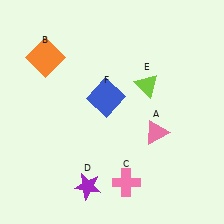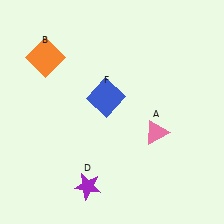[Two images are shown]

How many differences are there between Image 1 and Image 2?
There are 2 differences between the two images.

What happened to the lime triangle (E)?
The lime triangle (E) was removed in Image 2. It was in the top-right area of Image 1.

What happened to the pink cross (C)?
The pink cross (C) was removed in Image 2. It was in the bottom-right area of Image 1.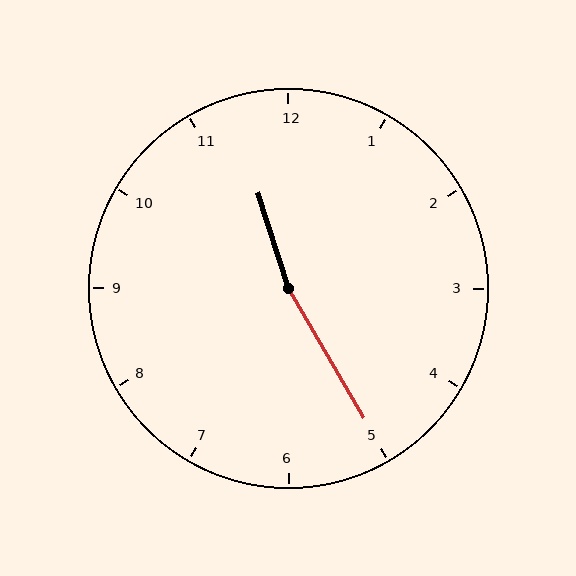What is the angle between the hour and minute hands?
Approximately 168 degrees.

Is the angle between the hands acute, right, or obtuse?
It is obtuse.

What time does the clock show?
11:25.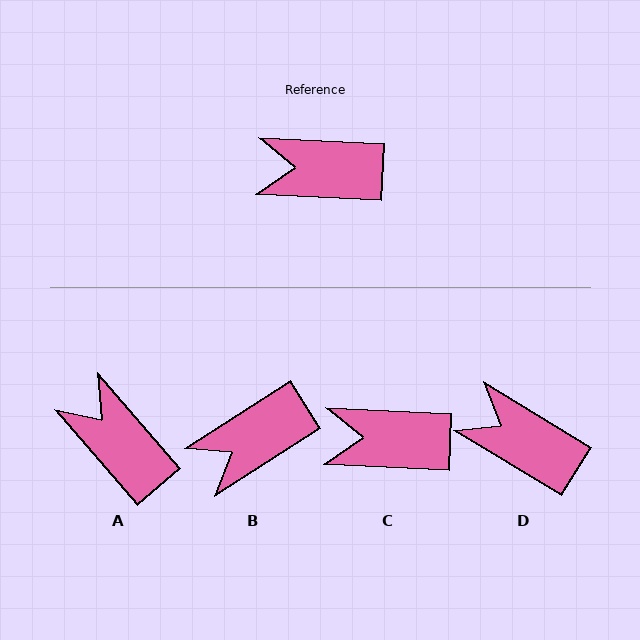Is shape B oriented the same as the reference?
No, it is off by about 35 degrees.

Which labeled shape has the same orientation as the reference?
C.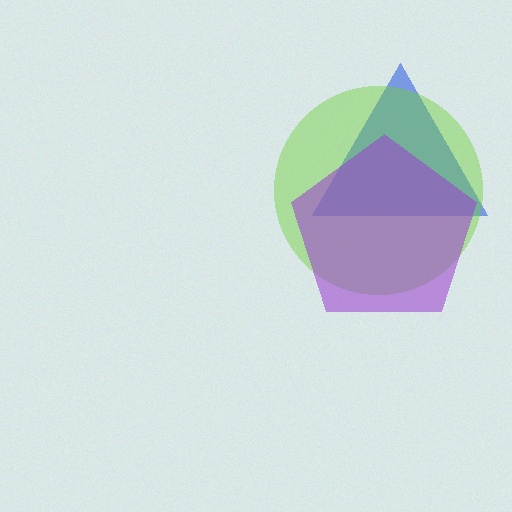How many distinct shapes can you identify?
There are 3 distinct shapes: a blue triangle, a lime circle, a purple pentagon.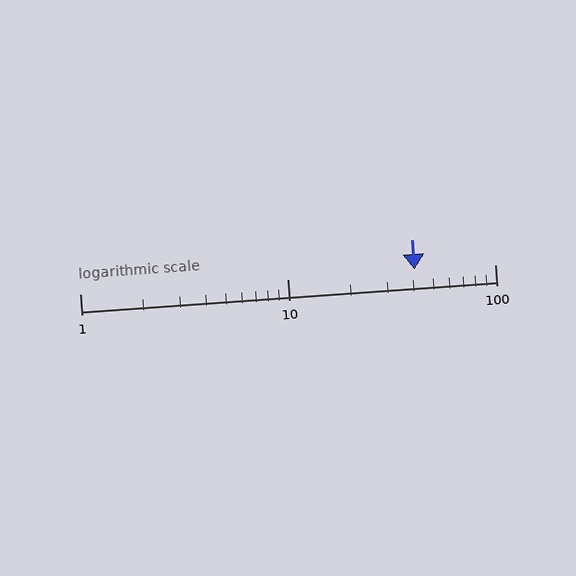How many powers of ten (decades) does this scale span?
The scale spans 2 decades, from 1 to 100.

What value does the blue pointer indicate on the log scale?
The pointer indicates approximately 41.